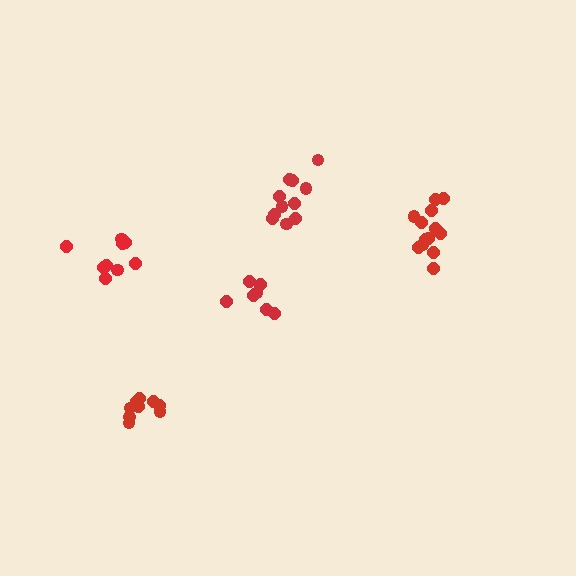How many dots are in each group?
Group 1: 13 dots, Group 2: 9 dots, Group 3: 9 dots, Group 4: 7 dots, Group 5: 11 dots (49 total).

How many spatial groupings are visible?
There are 5 spatial groupings.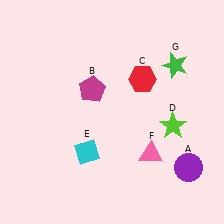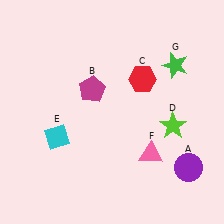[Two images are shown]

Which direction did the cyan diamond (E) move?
The cyan diamond (E) moved left.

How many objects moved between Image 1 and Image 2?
1 object moved between the two images.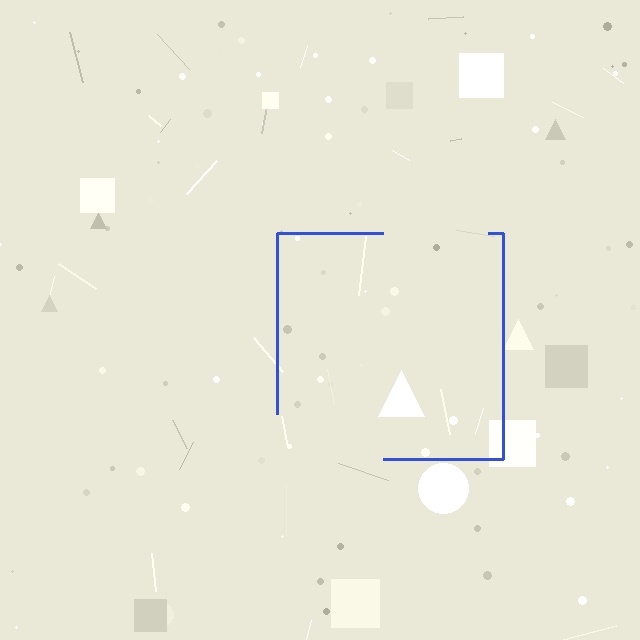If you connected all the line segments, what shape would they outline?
They would outline a square.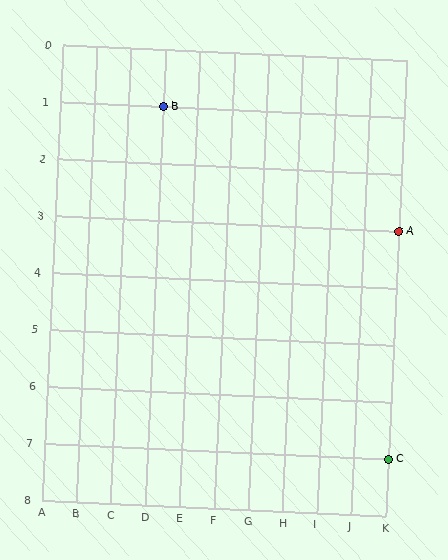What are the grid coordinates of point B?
Point B is at grid coordinates (D, 1).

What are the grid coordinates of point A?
Point A is at grid coordinates (K, 3).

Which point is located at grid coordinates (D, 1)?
Point B is at (D, 1).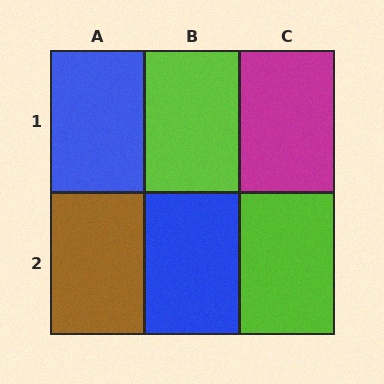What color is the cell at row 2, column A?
Brown.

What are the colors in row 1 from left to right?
Blue, lime, magenta.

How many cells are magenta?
1 cell is magenta.